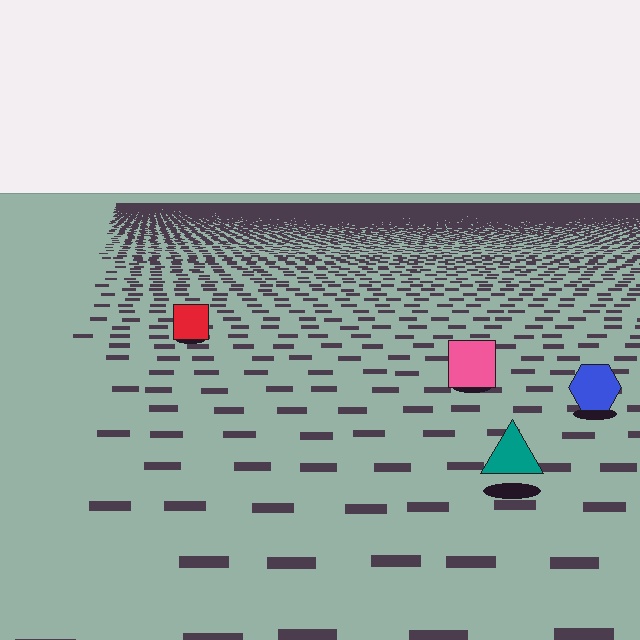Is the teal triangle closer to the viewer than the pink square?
Yes. The teal triangle is closer — you can tell from the texture gradient: the ground texture is coarser near it.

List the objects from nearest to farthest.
From nearest to farthest: the teal triangle, the blue hexagon, the pink square, the red square.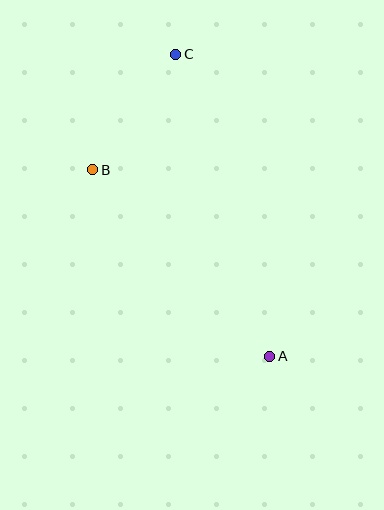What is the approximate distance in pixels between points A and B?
The distance between A and B is approximately 257 pixels.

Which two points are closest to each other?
Points B and C are closest to each other.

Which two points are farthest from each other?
Points A and C are farthest from each other.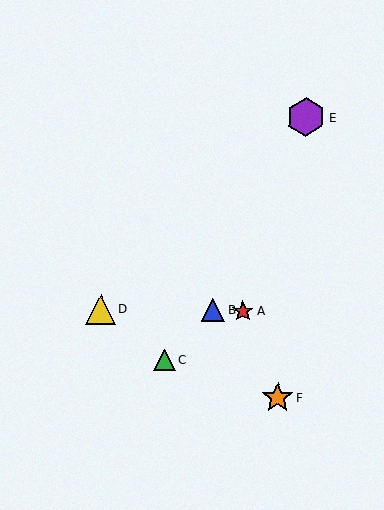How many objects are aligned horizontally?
3 objects (A, B, D) are aligned horizontally.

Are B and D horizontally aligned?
Yes, both are at y≈311.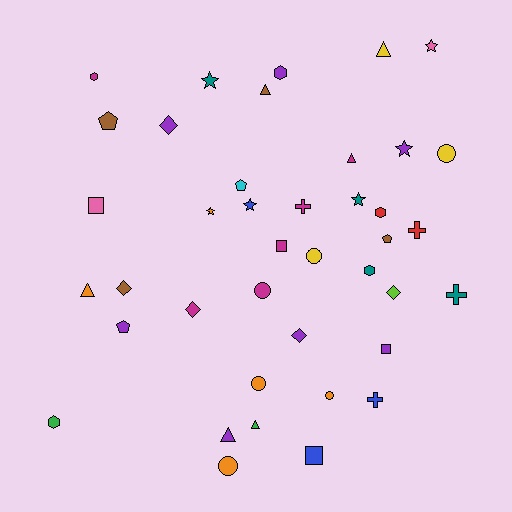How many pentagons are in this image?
There are 4 pentagons.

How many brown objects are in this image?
There are 4 brown objects.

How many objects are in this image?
There are 40 objects.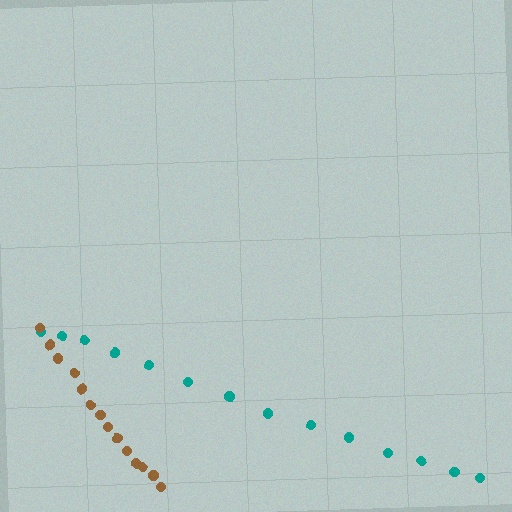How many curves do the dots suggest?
There are 2 distinct paths.